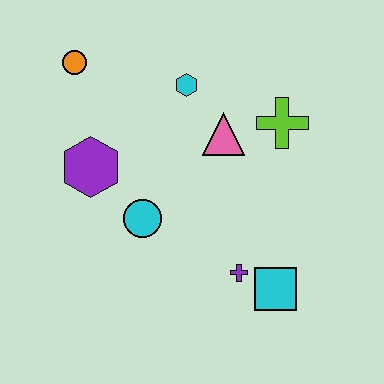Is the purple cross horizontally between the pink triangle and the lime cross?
Yes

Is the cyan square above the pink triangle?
No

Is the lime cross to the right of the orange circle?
Yes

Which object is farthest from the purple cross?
The orange circle is farthest from the purple cross.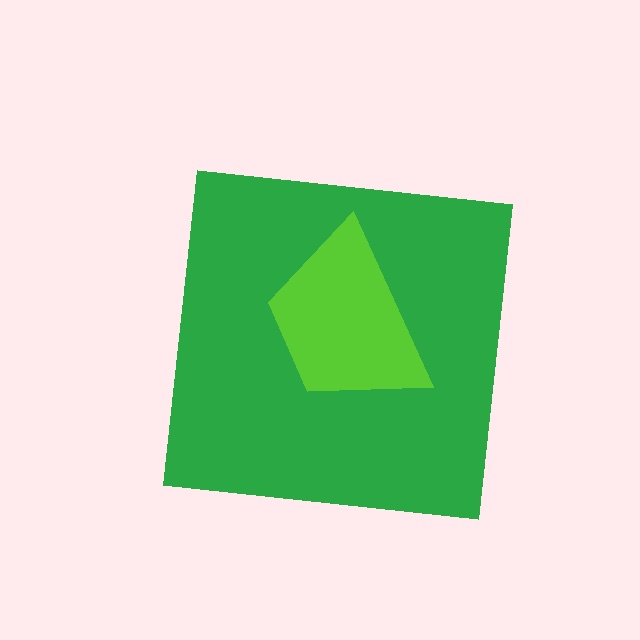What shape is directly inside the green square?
The lime trapezoid.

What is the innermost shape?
The lime trapezoid.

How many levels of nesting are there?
2.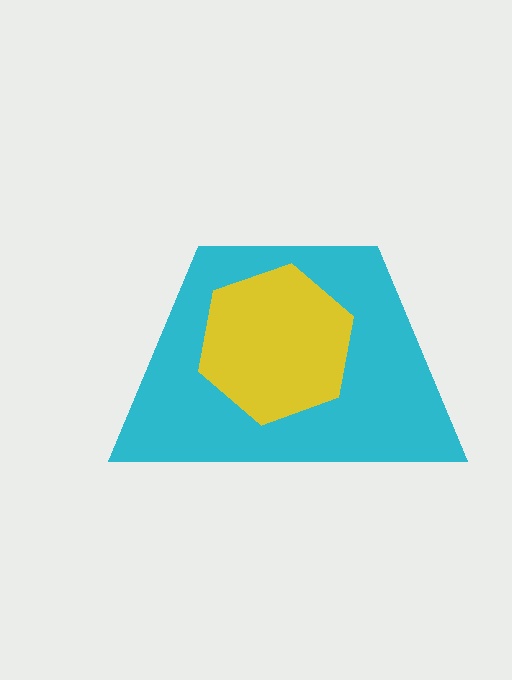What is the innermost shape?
The yellow hexagon.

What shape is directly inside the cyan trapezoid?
The yellow hexagon.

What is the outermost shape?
The cyan trapezoid.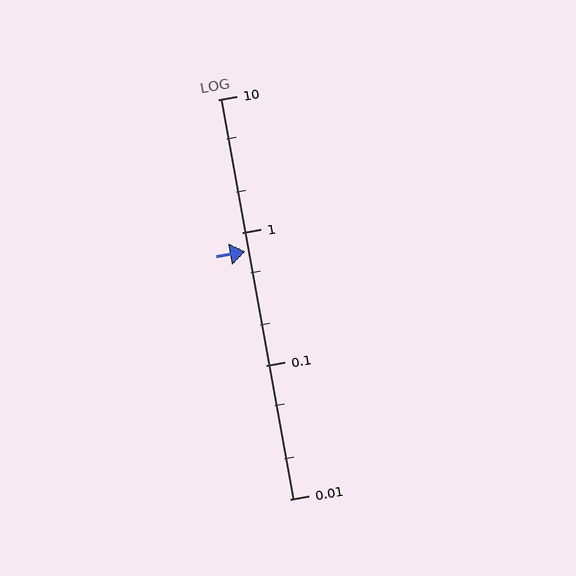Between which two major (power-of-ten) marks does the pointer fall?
The pointer is between 0.1 and 1.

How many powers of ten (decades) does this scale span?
The scale spans 3 decades, from 0.01 to 10.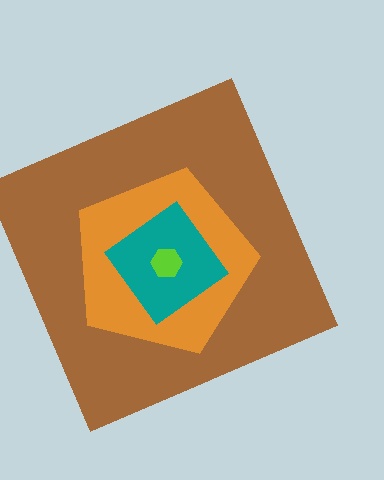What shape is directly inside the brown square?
The orange pentagon.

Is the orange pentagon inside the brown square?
Yes.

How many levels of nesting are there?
4.